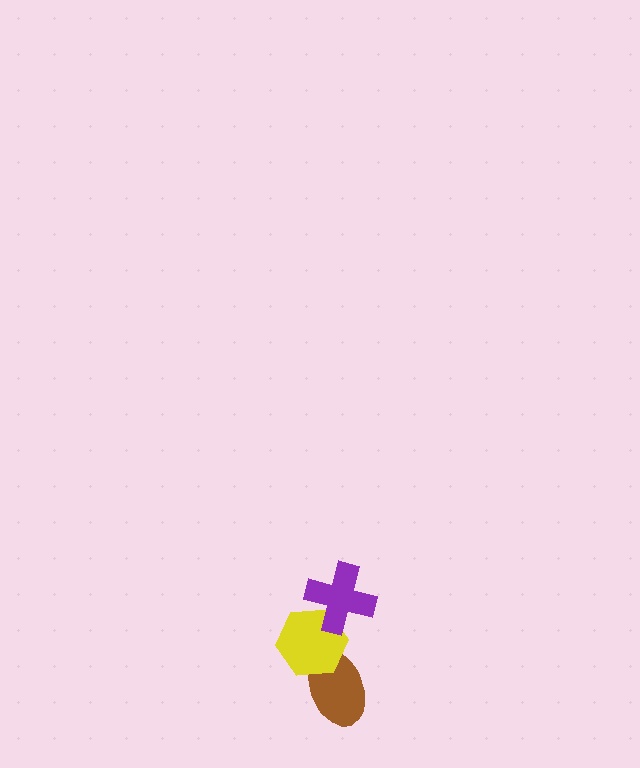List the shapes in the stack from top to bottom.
From top to bottom: the purple cross, the yellow hexagon, the brown ellipse.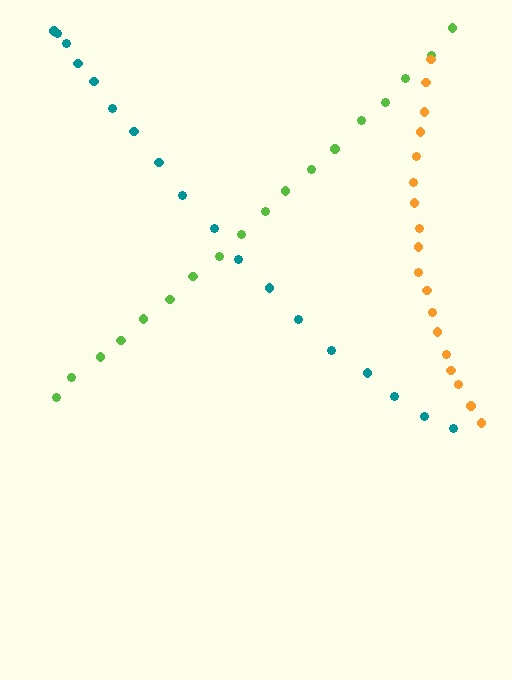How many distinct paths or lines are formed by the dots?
There are 3 distinct paths.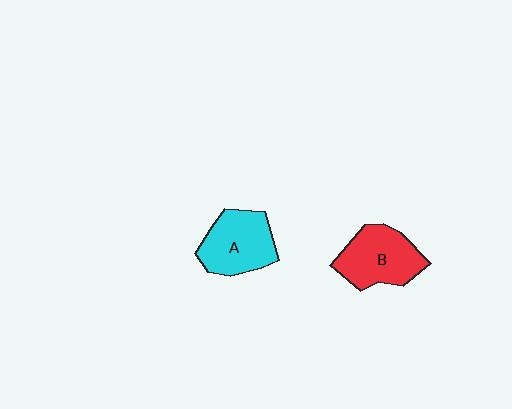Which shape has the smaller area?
Shape A (cyan).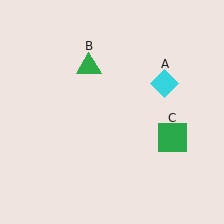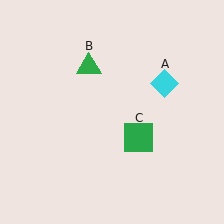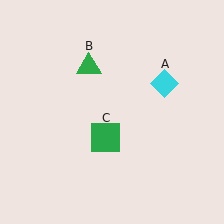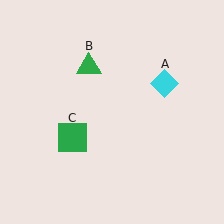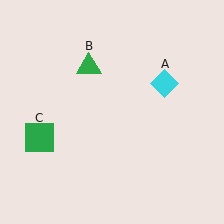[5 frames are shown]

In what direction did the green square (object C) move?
The green square (object C) moved left.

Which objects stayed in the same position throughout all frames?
Cyan diamond (object A) and green triangle (object B) remained stationary.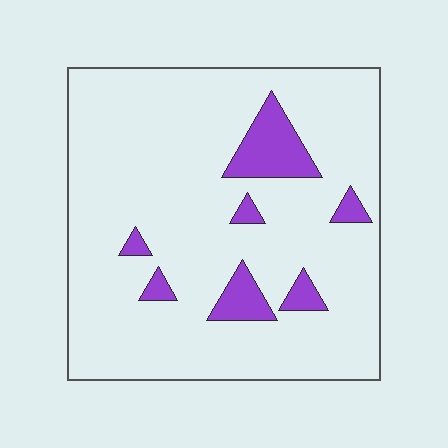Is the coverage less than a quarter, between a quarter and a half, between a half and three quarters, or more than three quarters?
Less than a quarter.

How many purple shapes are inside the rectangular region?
7.